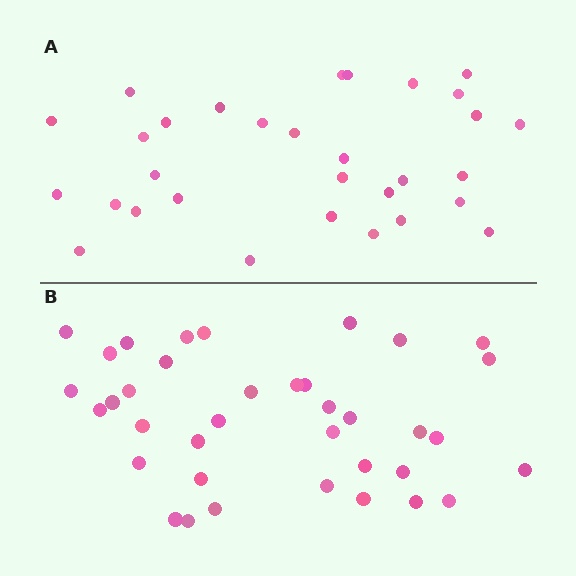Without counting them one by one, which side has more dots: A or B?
Region B (the bottom region) has more dots.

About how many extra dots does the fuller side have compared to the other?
Region B has about 6 more dots than region A.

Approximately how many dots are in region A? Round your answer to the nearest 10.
About 30 dots. (The exact count is 31, which rounds to 30.)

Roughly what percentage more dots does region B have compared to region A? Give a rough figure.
About 20% more.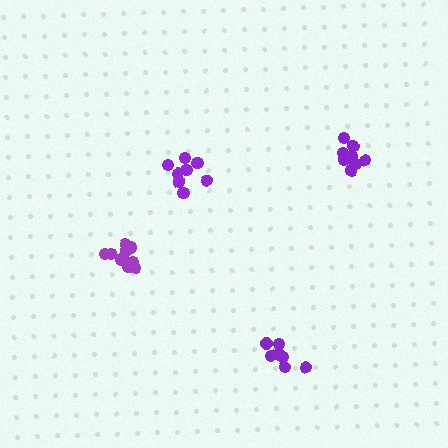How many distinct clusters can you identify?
There are 4 distinct clusters.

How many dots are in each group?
Group 1: 10 dots, Group 2: 8 dots, Group 3: 9 dots, Group 4: 9 dots (36 total).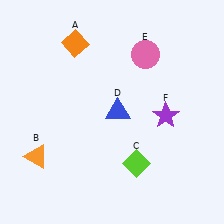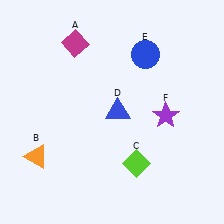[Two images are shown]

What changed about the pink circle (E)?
In Image 1, E is pink. In Image 2, it changed to blue.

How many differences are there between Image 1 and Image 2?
There are 2 differences between the two images.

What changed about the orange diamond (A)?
In Image 1, A is orange. In Image 2, it changed to magenta.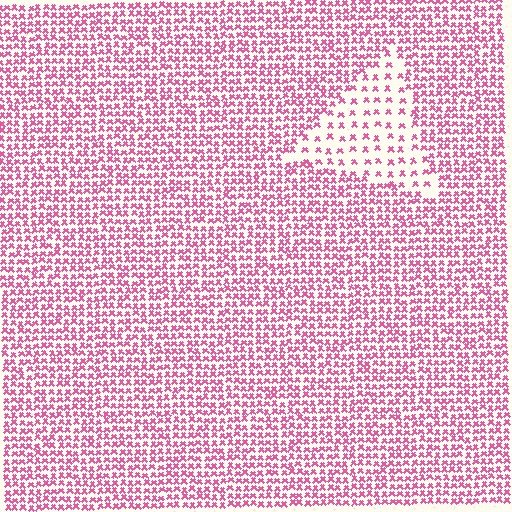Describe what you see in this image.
The image contains small pink elements arranged at two different densities. A triangle-shaped region is visible where the elements are less densely packed than the surrounding area.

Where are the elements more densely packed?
The elements are more densely packed outside the triangle boundary.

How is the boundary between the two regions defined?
The boundary is defined by a change in element density (approximately 2.5x ratio). All elements are the same color, size, and shape.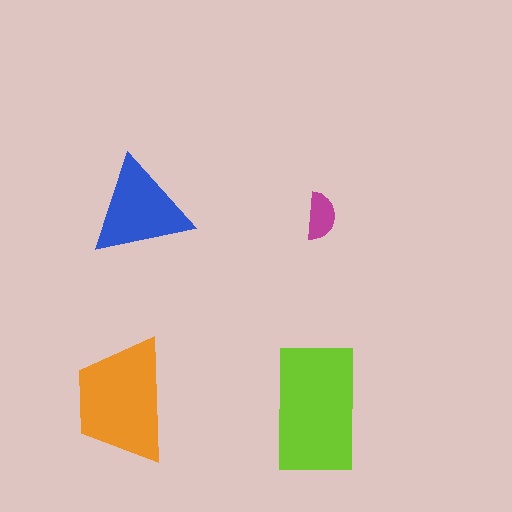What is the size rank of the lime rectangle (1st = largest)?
1st.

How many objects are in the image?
There are 4 objects in the image.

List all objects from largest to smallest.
The lime rectangle, the orange trapezoid, the blue triangle, the magenta semicircle.